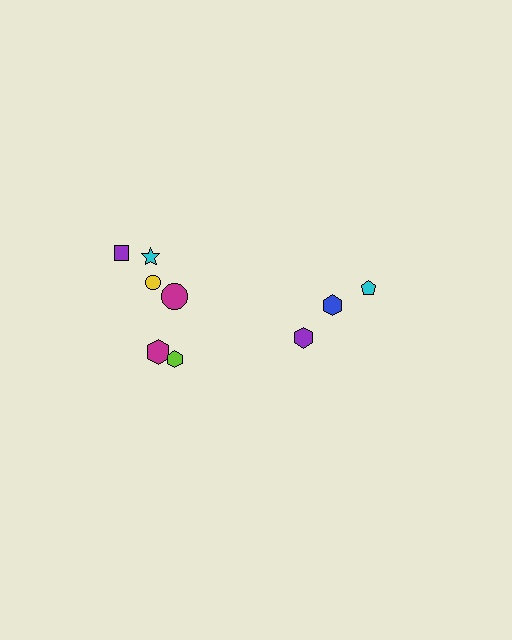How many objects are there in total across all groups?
There are 9 objects.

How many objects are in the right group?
There are 3 objects.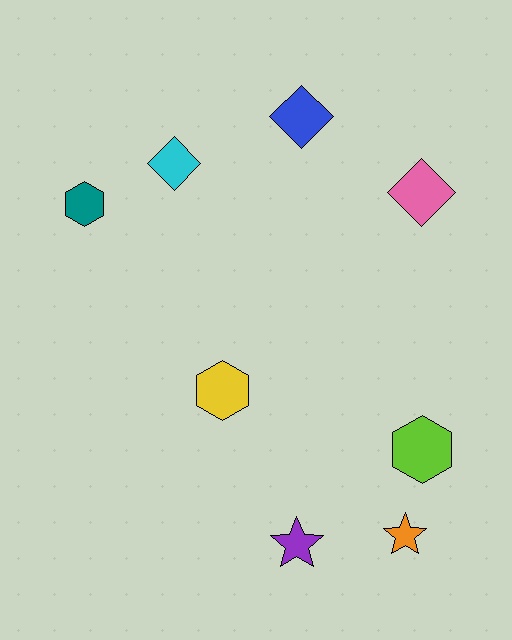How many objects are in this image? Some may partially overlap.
There are 8 objects.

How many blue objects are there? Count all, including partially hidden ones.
There is 1 blue object.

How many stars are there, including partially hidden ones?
There are 2 stars.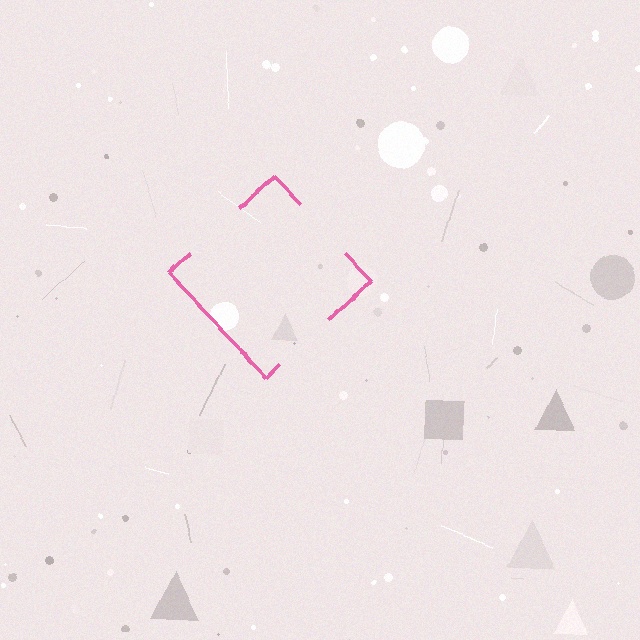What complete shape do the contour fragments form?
The contour fragments form a diamond.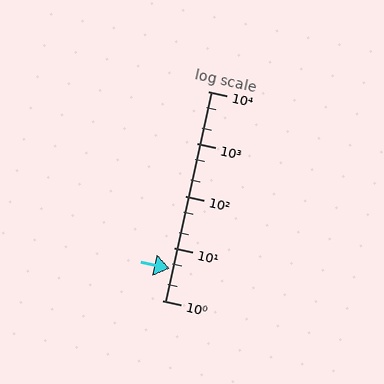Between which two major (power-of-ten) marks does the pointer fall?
The pointer is between 1 and 10.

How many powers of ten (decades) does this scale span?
The scale spans 4 decades, from 1 to 10000.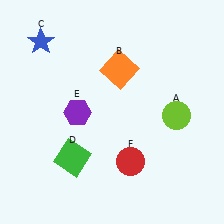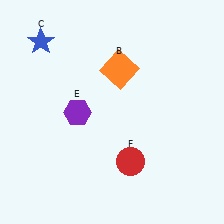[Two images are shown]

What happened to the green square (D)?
The green square (D) was removed in Image 2. It was in the bottom-left area of Image 1.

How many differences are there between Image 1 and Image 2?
There are 2 differences between the two images.